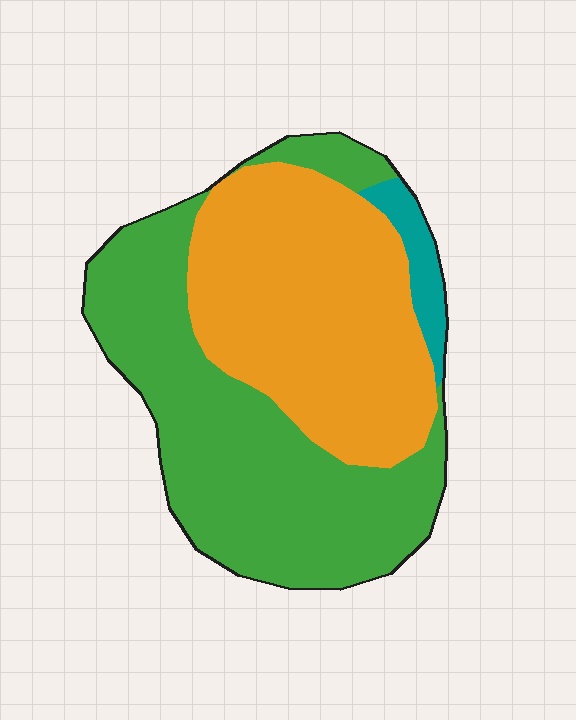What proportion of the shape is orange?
Orange takes up about two fifths (2/5) of the shape.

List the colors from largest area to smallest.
From largest to smallest: green, orange, teal.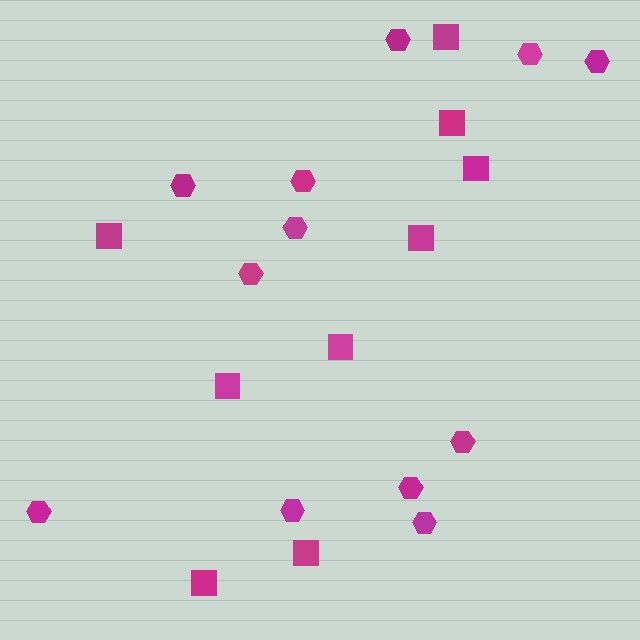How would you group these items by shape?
There are 2 groups: one group of squares (9) and one group of hexagons (12).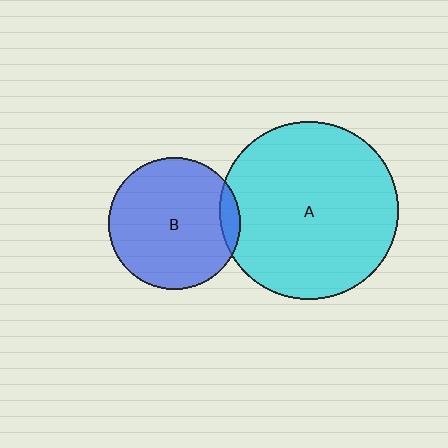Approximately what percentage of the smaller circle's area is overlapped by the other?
Approximately 5%.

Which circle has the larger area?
Circle A (cyan).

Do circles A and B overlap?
Yes.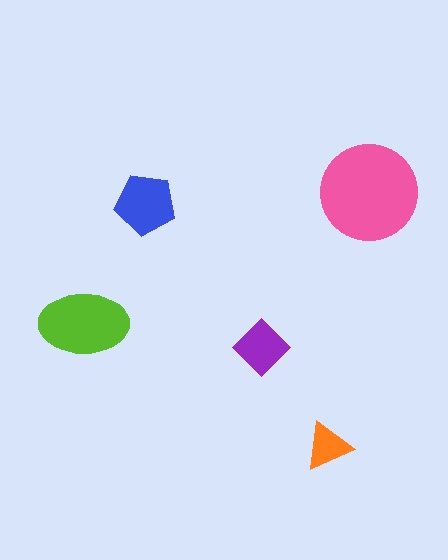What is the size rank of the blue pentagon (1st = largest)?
3rd.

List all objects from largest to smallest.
The pink circle, the lime ellipse, the blue pentagon, the purple diamond, the orange triangle.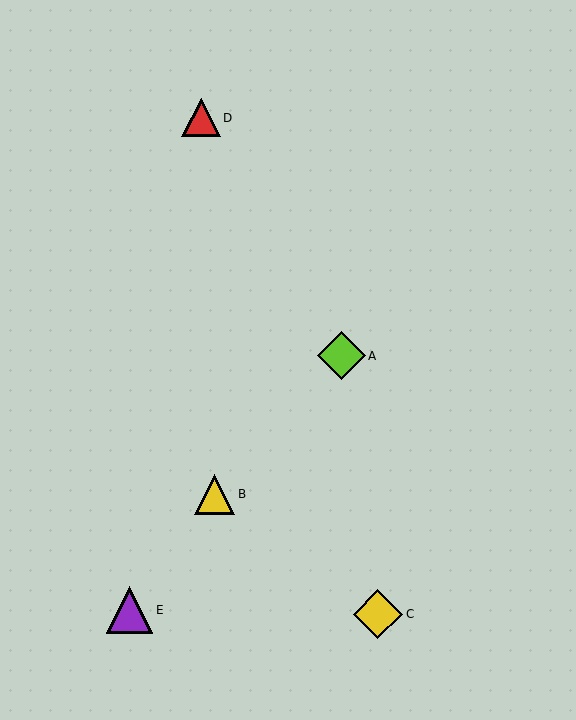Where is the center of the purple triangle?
The center of the purple triangle is at (129, 610).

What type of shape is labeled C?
Shape C is a yellow diamond.